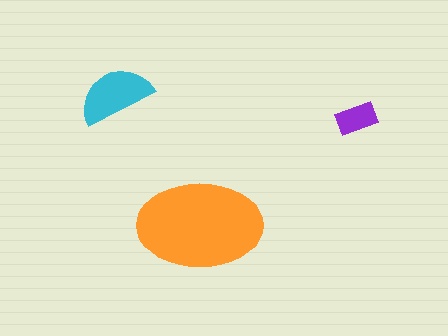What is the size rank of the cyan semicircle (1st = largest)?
2nd.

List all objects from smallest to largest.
The purple rectangle, the cyan semicircle, the orange ellipse.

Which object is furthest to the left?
The cyan semicircle is leftmost.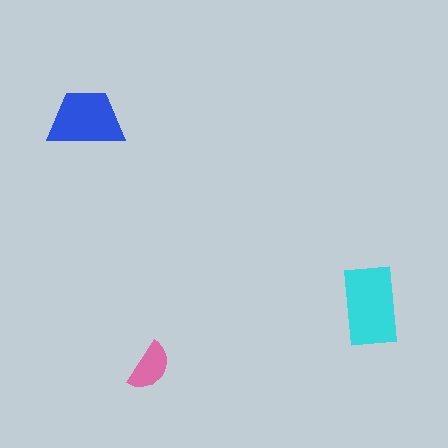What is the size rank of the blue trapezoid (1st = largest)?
2nd.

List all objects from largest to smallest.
The cyan rectangle, the blue trapezoid, the pink semicircle.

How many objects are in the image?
There are 3 objects in the image.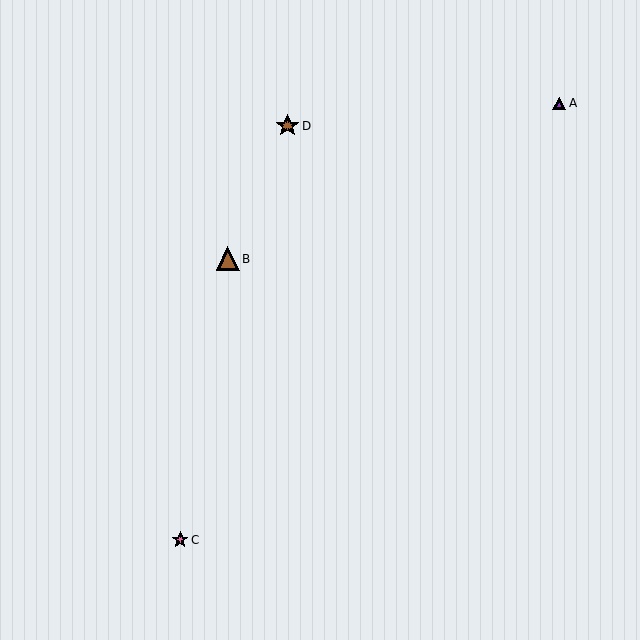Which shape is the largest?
The brown triangle (labeled B) is the largest.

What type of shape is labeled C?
Shape C is a pink star.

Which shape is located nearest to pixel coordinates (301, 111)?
The brown star (labeled D) at (288, 126) is nearest to that location.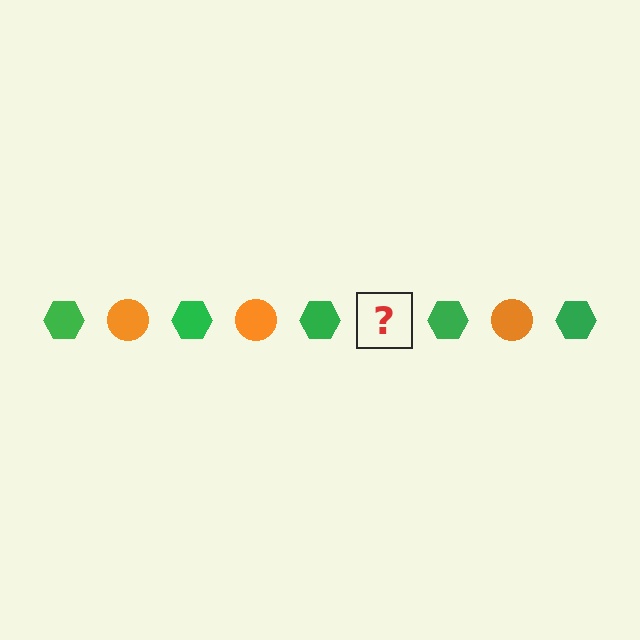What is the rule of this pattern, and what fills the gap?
The rule is that the pattern alternates between green hexagon and orange circle. The gap should be filled with an orange circle.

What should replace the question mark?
The question mark should be replaced with an orange circle.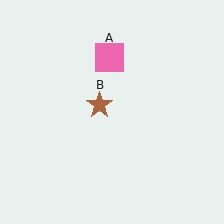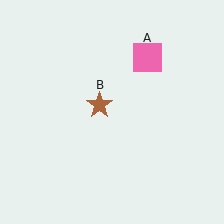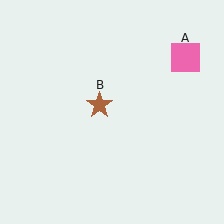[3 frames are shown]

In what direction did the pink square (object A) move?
The pink square (object A) moved right.